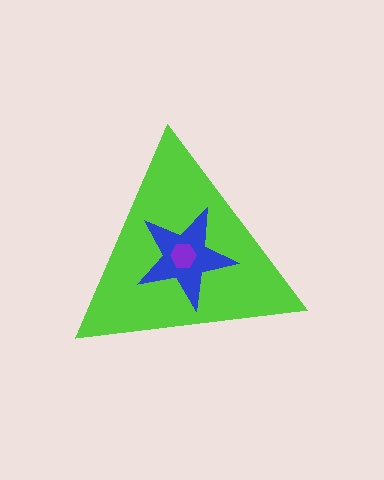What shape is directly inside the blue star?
The purple hexagon.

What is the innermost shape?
The purple hexagon.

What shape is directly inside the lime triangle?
The blue star.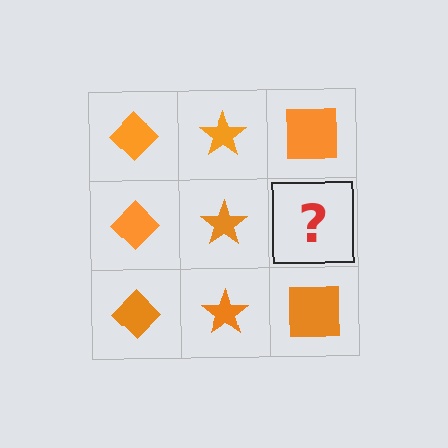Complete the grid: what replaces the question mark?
The question mark should be replaced with an orange square.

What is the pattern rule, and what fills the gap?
The rule is that each column has a consistent shape. The gap should be filled with an orange square.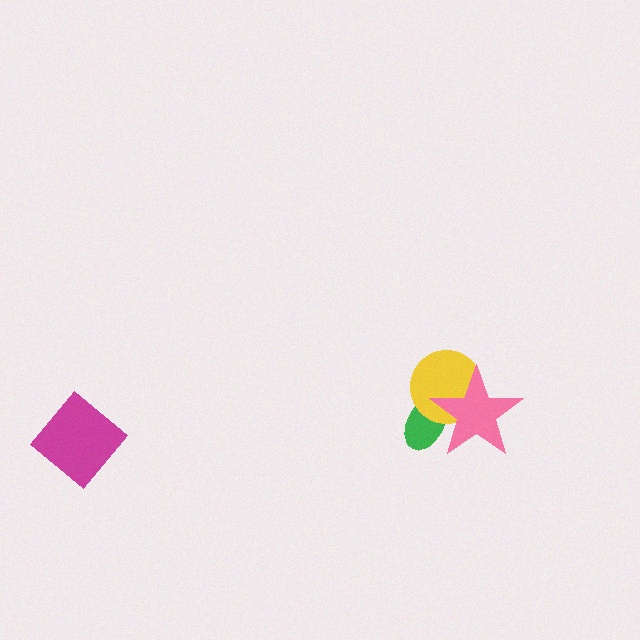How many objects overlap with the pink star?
2 objects overlap with the pink star.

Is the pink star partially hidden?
No, no other shape covers it.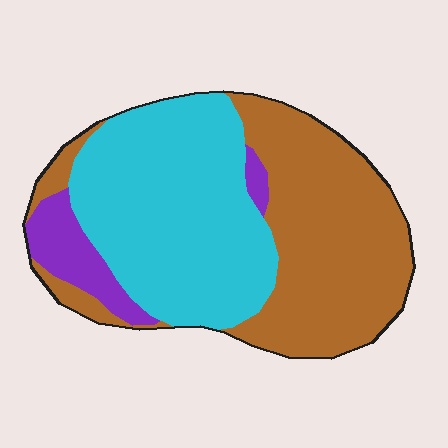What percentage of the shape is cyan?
Cyan covers around 45% of the shape.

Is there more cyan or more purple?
Cyan.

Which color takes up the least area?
Purple, at roughly 10%.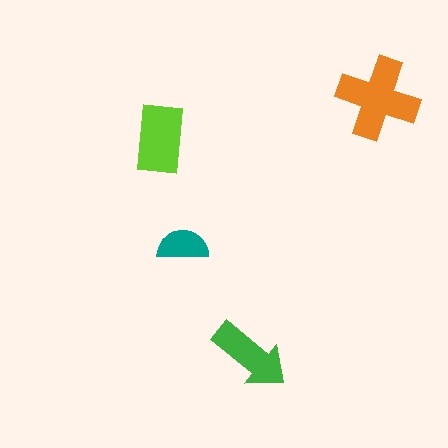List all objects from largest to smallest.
The orange cross, the lime rectangle, the green arrow, the teal semicircle.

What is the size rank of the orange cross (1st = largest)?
1st.